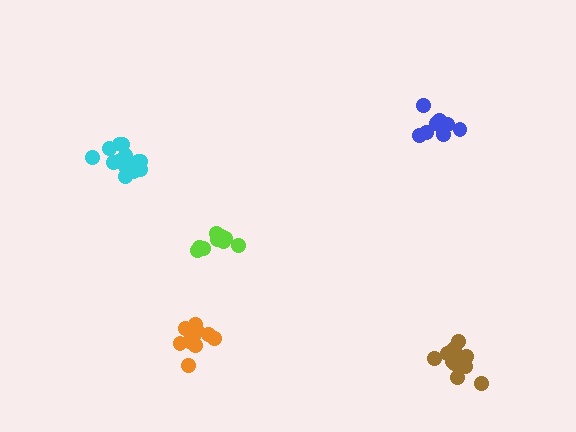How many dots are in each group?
Group 1: 11 dots, Group 2: 13 dots, Group 3: 9 dots, Group 4: 10 dots, Group 5: 14 dots (57 total).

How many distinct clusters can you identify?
There are 5 distinct clusters.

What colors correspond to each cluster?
The clusters are colored: orange, brown, lime, blue, cyan.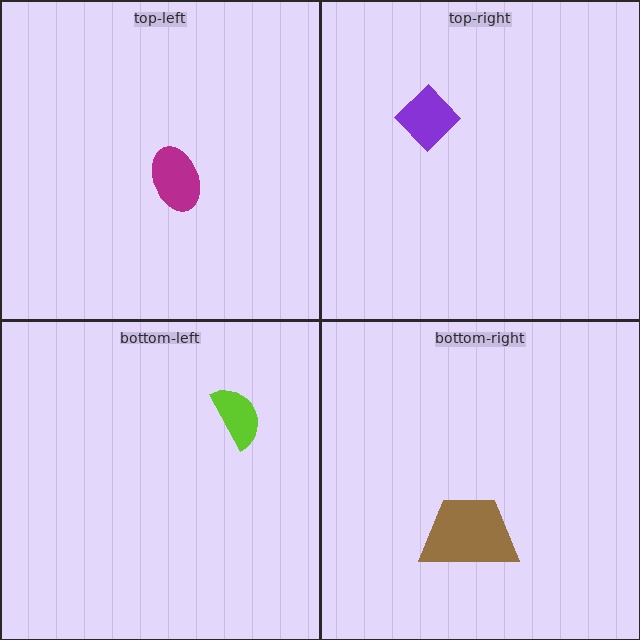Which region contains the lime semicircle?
The bottom-left region.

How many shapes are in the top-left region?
1.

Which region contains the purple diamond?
The top-right region.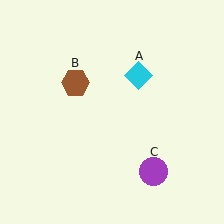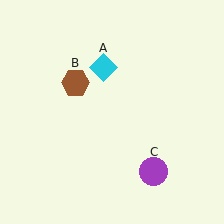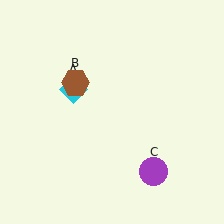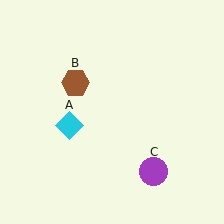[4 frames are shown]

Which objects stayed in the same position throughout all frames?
Brown hexagon (object B) and purple circle (object C) remained stationary.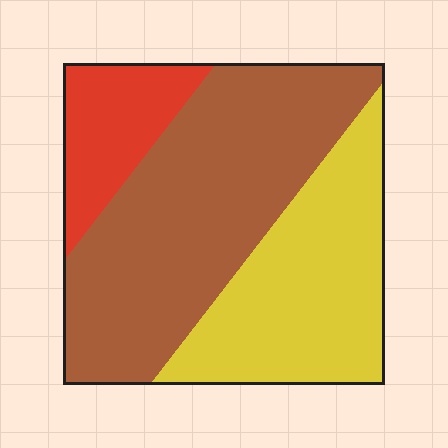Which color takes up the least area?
Red, at roughly 15%.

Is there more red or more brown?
Brown.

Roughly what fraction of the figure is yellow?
Yellow covers 35% of the figure.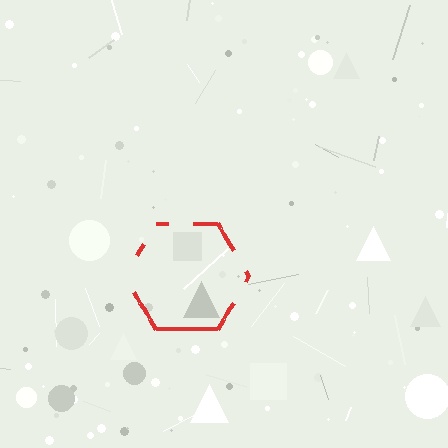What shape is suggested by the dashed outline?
The dashed outline suggests a hexagon.